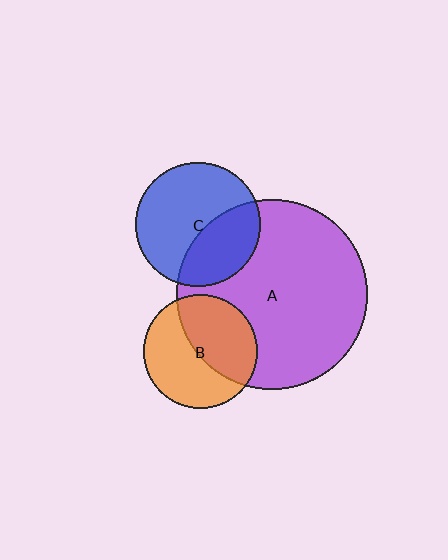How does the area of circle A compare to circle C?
Approximately 2.3 times.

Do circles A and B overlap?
Yes.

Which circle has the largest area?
Circle A (purple).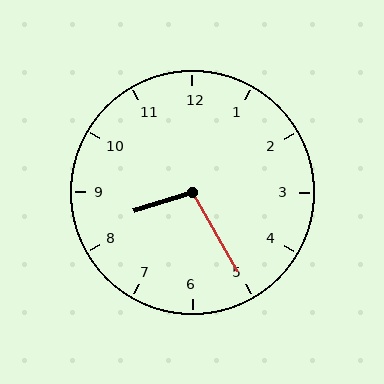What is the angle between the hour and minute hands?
Approximately 102 degrees.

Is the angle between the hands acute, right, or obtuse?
It is obtuse.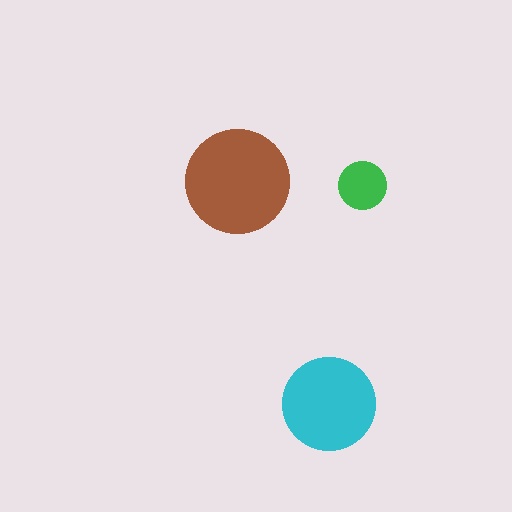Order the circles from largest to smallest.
the brown one, the cyan one, the green one.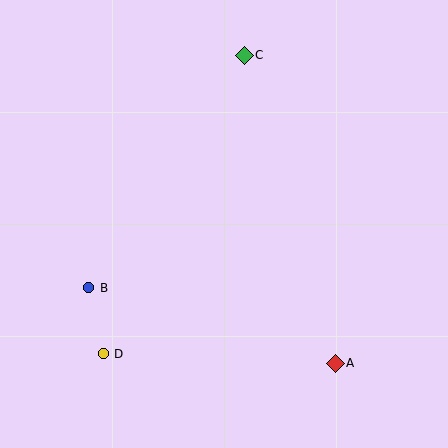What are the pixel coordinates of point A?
Point A is at (335, 363).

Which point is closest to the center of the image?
Point B at (89, 288) is closest to the center.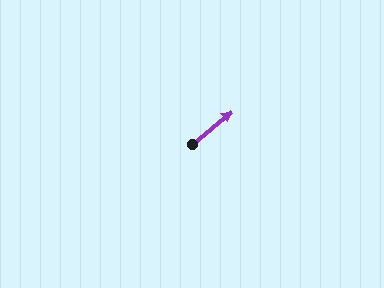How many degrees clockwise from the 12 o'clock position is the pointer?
Approximately 50 degrees.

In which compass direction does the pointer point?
Northeast.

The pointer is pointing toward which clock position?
Roughly 2 o'clock.